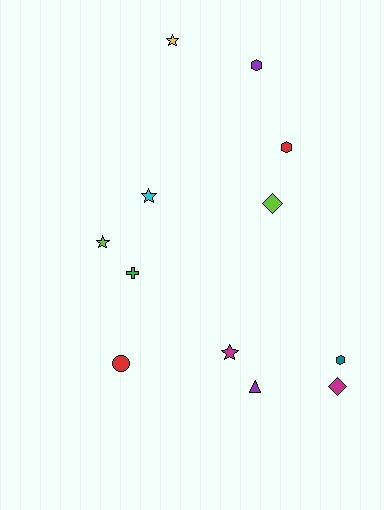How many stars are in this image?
There are 4 stars.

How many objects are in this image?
There are 12 objects.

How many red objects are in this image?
There are 2 red objects.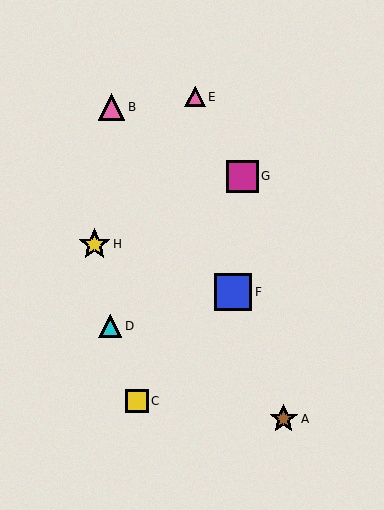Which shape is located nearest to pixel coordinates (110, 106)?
The pink triangle (labeled B) at (112, 107) is nearest to that location.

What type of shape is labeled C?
Shape C is a yellow square.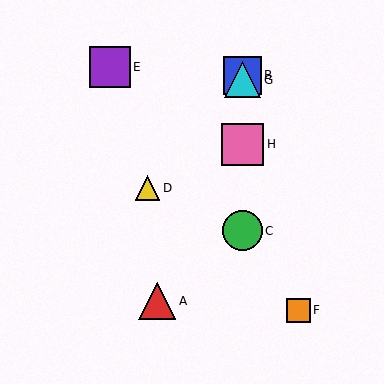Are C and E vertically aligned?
No, C is at x≈242 and E is at x≈110.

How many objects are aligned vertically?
4 objects (B, C, G, H) are aligned vertically.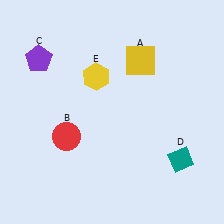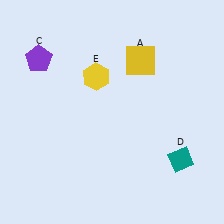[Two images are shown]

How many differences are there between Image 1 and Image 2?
There is 1 difference between the two images.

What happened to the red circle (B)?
The red circle (B) was removed in Image 2. It was in the bottom-left area of Image 1.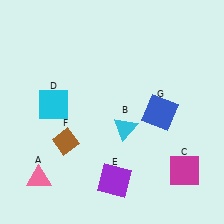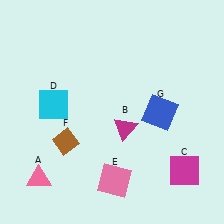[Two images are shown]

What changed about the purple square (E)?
In Image 1, E is purple. In Image 2, it changed to pink.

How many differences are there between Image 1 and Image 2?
There are 2 differences between the two images.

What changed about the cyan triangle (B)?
In Image 1, B is cyan. In Image 2, it changed to magenta.